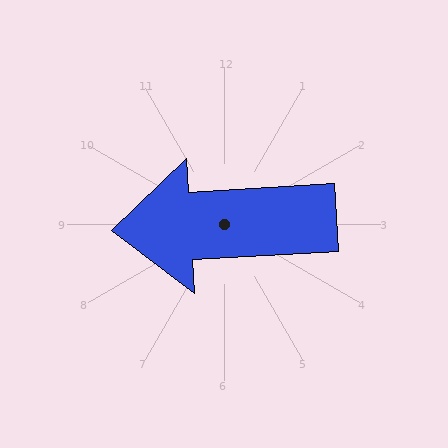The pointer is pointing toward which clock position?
Roughly 9 o'clock.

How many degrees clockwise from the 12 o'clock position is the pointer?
Approximately 267 degrees.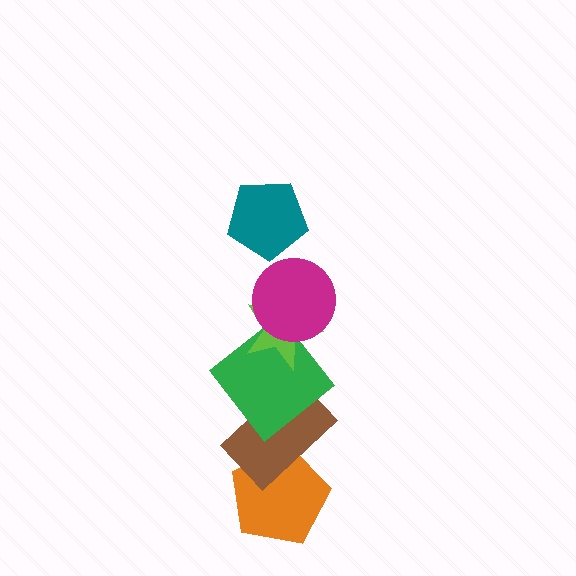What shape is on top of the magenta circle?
The teal pentagon is on top of the magenta circle.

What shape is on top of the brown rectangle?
The green diamond is on top of the brown rectangle.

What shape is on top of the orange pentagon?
The brown rectangle is on top of the orange pentagon.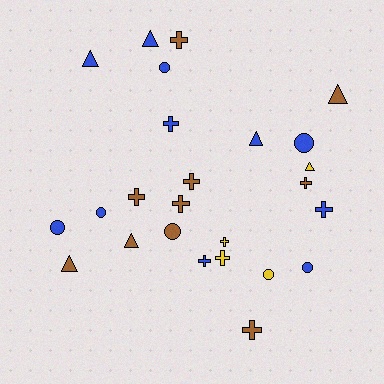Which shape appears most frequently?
Cross, with 11 objects.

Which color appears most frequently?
Blue, with 11 objects.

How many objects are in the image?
There are 25 objects.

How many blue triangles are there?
There are 3 blue triangles.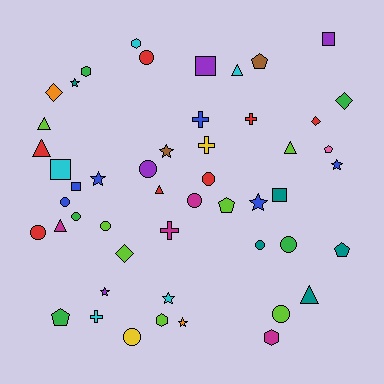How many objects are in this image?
There are 50 objects.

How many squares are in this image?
There are 5 squares.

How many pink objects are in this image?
There is 1 pink object.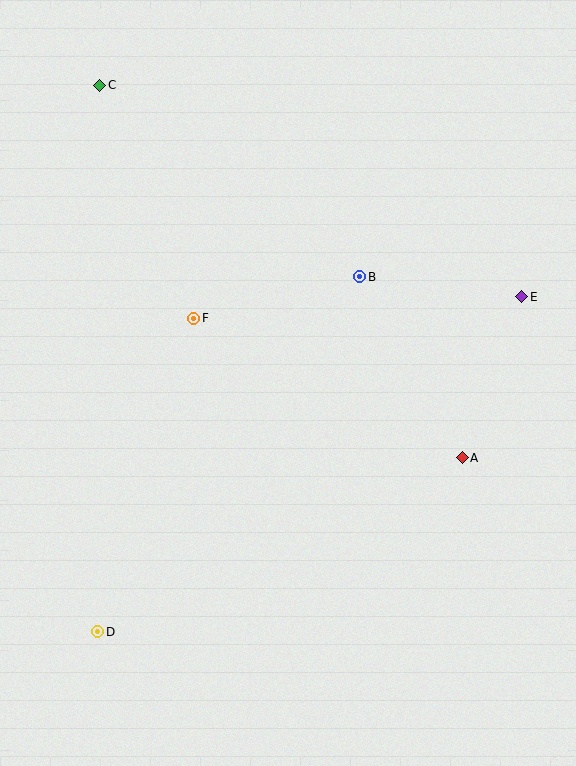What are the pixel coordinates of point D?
Point D is at (98, 632).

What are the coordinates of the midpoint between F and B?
The midpoint between F and B is at (277, 298).